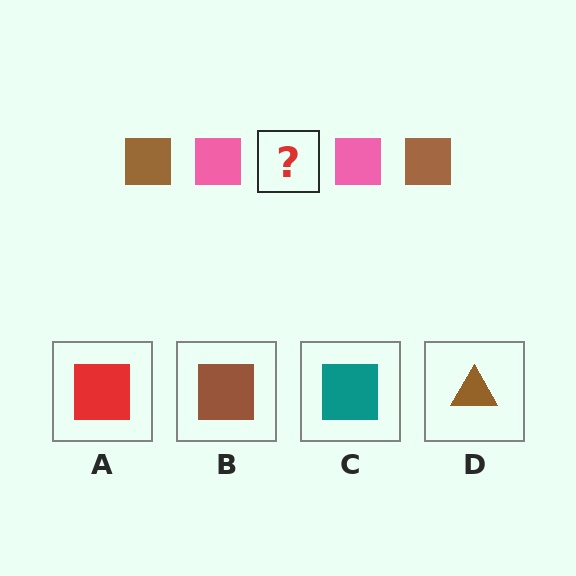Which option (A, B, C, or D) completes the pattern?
B.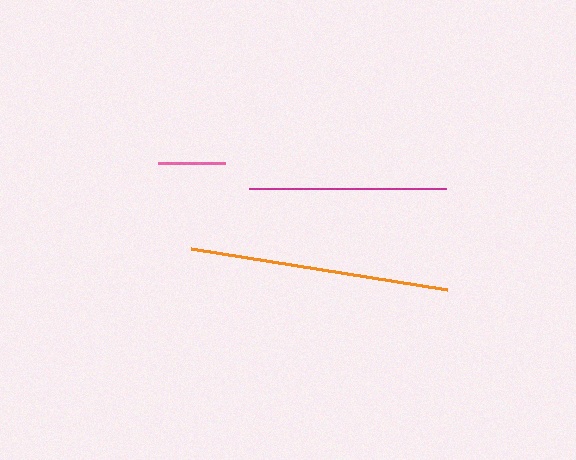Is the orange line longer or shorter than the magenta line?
The orange line is longer than the magenta line.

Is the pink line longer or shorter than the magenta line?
The magenta line is longer than the pink line.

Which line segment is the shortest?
The pink line is the shortest at approximately 68 pixels.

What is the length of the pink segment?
The pink segment is approximately 68 pixels long.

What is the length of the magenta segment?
The magenta segment is approximately 198 pixels long.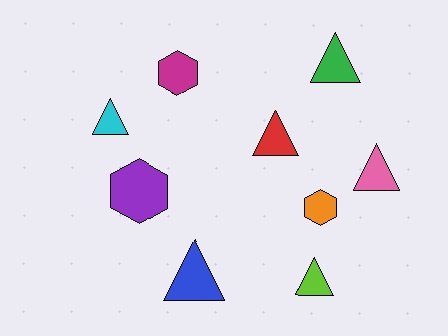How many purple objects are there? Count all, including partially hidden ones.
There is 1 purple object.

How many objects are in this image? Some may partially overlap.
There are 9 objects.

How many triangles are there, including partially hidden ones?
There are 6 triangles.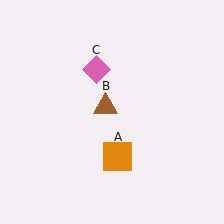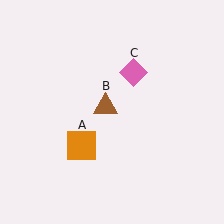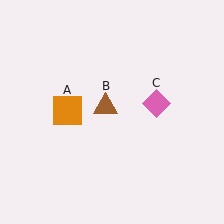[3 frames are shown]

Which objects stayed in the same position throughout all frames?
Brown triangle (object B) remained stationary.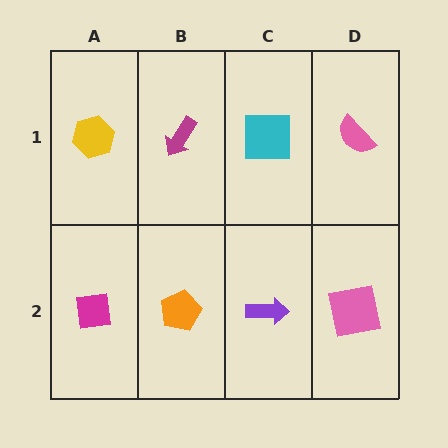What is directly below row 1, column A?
A magenta square.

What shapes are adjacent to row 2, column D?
A pink semicircle (row 1, column D), a purple arrow (row 2, column C).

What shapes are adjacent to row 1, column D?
A pink square (row 2, column D), a cyan square (row 1, column C).